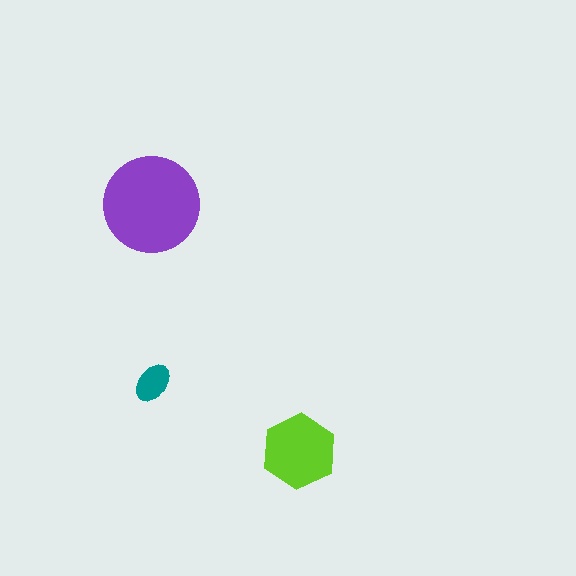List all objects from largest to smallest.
The purple circle, the lime hexagon, the teal ellipse.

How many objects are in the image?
There are 3 objects in the image.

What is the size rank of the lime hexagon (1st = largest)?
2nd.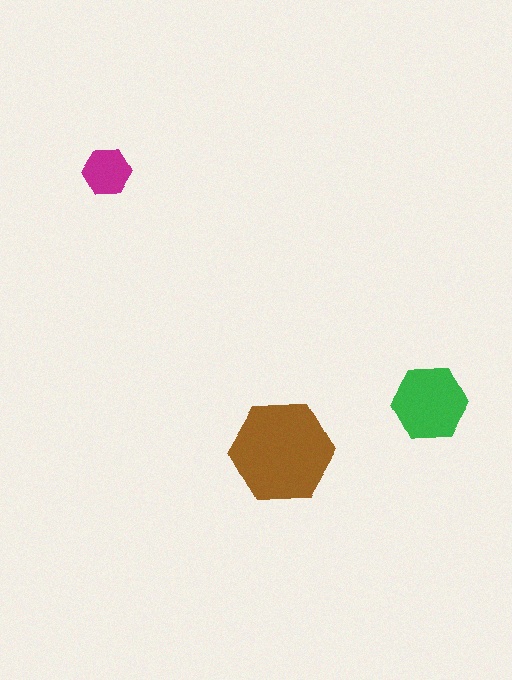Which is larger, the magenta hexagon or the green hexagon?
The green one.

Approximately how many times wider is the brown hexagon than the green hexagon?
About 1.5 times wider.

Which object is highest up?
The magenta hexagon is topmost.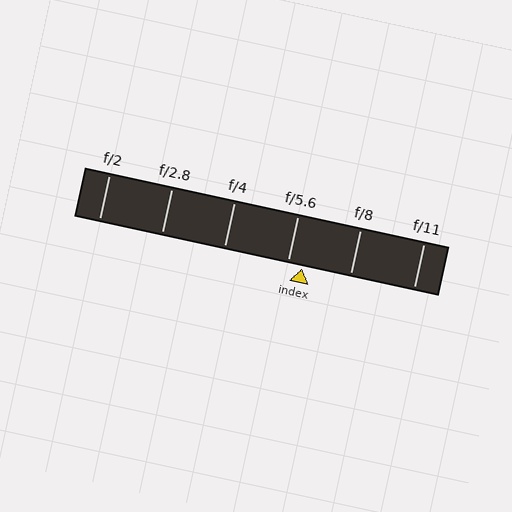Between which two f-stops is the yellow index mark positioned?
The index mark is between f/5.6 and f/8.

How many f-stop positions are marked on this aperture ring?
There are 6 f-stop positions marked.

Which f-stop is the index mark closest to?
The index mark is closest to f/5.6.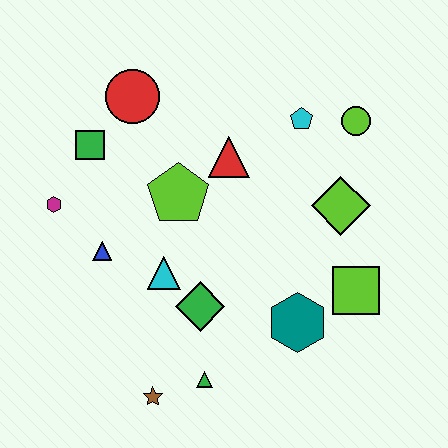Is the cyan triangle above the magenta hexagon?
No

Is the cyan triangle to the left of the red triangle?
Yes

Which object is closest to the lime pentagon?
The red triangle is closest to the lime pentagon.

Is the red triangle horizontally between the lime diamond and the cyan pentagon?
No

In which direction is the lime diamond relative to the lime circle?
The lime diamond is below the lime circle.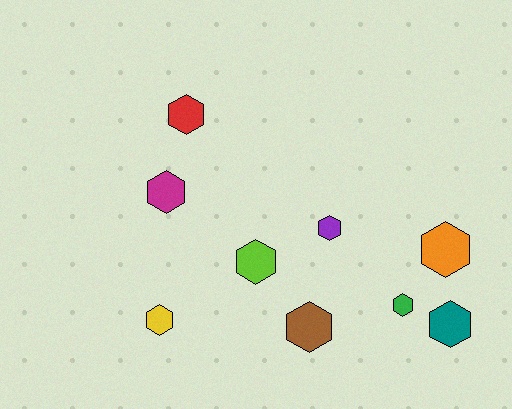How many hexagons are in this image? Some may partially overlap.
There are 9 hexagons.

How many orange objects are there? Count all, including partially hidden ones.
There is 1 orange object.